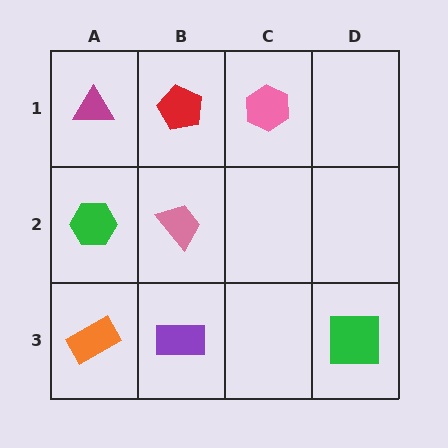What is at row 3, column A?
An orange rectangle.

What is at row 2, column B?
A pink trapezoid.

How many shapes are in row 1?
3 shapes.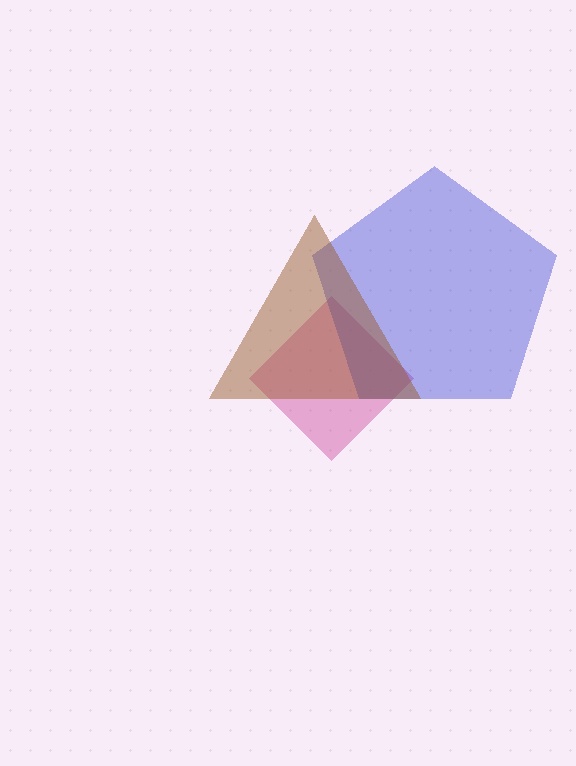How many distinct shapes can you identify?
There are 3 distinct shapes: a magenta diamond, a blue pentagon, a brown triangle.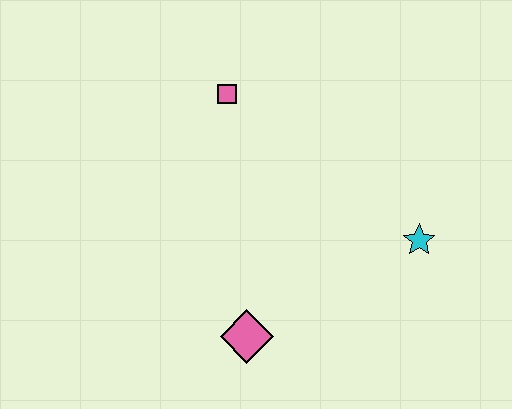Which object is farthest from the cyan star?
The pink square is farthest from the cyan star.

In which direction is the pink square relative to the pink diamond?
The pink square is above the pink diamond.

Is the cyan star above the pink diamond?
Yes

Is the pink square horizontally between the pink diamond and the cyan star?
No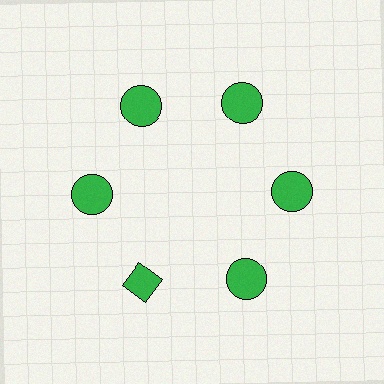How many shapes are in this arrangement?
There are 6 shapes arranged in a ring pattern.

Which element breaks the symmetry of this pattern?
The green diamond at roughly the 7 o'clock position breaks the symmetry. All other shapes are green circles.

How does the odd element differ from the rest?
It has a different shape: diamond instead of circle.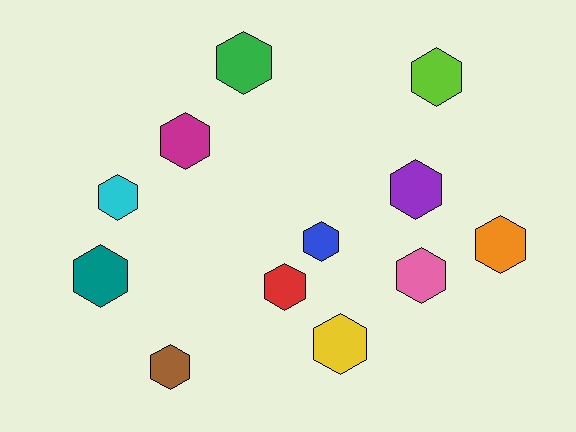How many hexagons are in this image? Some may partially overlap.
There are 12 hexagons.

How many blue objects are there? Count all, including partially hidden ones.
There is 1 blue object.